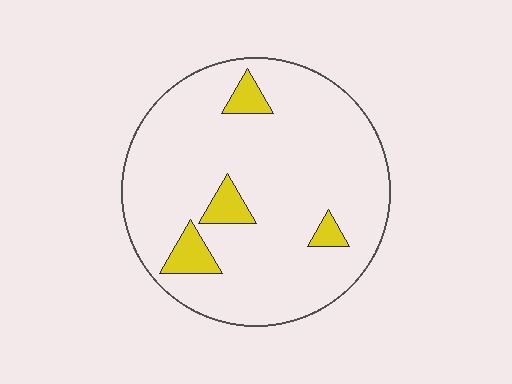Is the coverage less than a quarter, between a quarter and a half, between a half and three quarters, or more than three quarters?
Less than a quarter.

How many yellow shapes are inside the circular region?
4.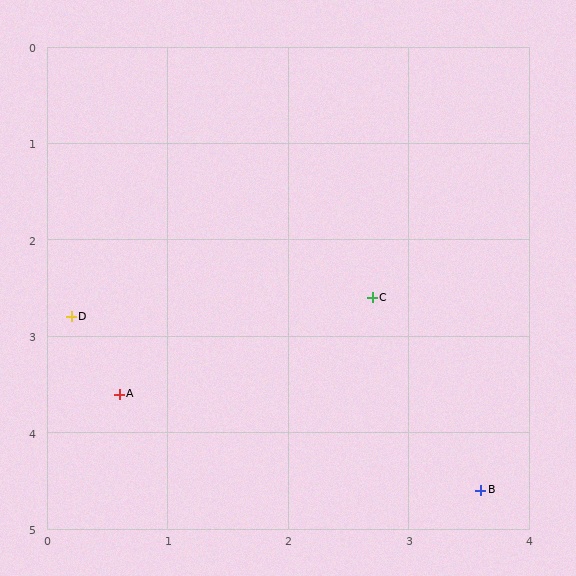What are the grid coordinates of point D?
Point D is at approximately (0.2, 2.8).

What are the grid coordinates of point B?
Point B is at approximately (3.6, 4.6).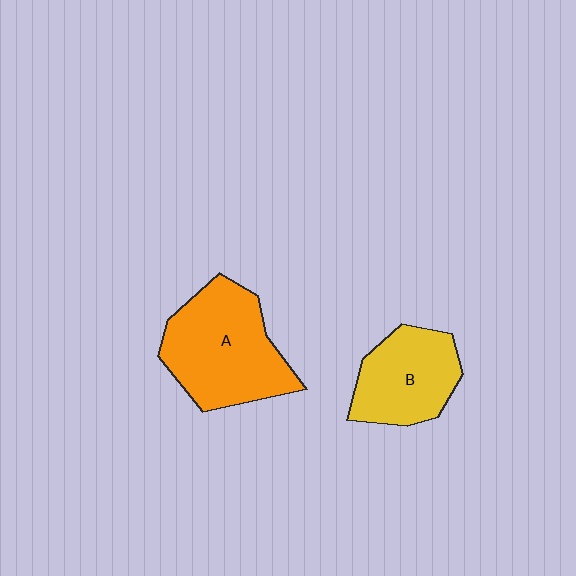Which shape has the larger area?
Shape A (orange).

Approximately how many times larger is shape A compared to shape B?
Approximately 1.4 times.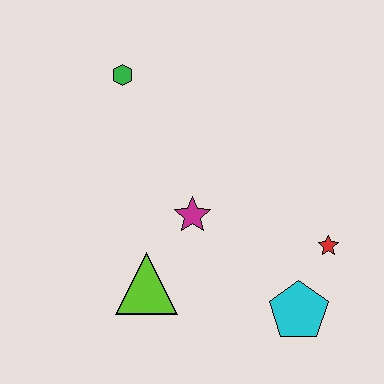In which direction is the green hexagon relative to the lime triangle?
The green hexagon is above the lime triangle.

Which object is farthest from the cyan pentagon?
The green hexagon is farthest from the cyan pentagon.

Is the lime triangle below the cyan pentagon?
No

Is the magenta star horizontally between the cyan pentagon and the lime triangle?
Yes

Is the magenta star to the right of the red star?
No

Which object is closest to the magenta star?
The lime triangle is closest to the magenta star.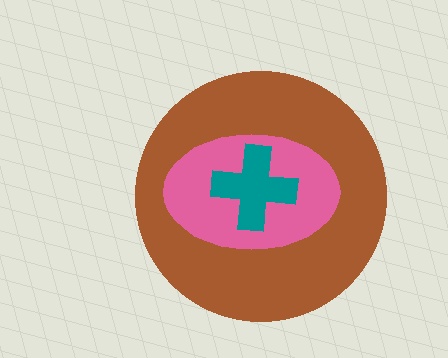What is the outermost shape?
The brown circle.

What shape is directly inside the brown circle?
The pink ellipse.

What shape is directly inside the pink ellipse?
The teal cross.